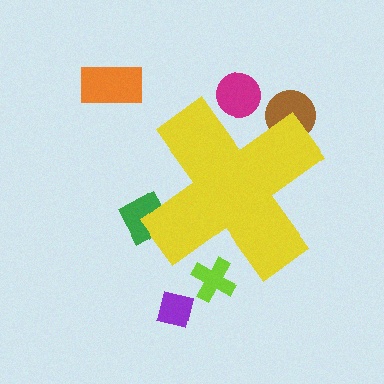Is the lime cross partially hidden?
Yes, the lime cross is partially hidden behind the yellow cross.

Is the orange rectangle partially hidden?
No, the orange rectangle is fully visible.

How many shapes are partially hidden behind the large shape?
4 shapes are partially hidden.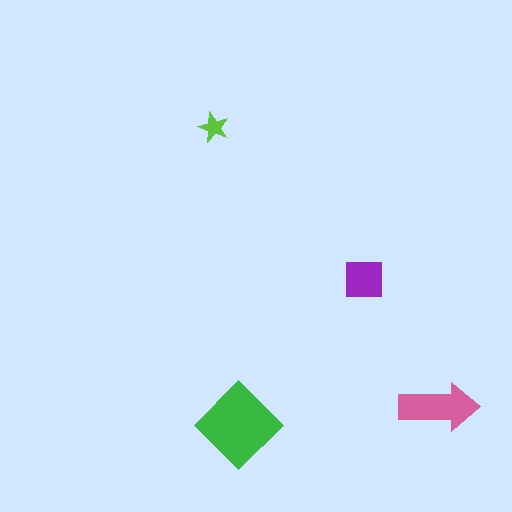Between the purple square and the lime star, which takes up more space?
The purple square.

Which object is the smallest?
The lime star.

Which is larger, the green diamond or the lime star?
The green diamond.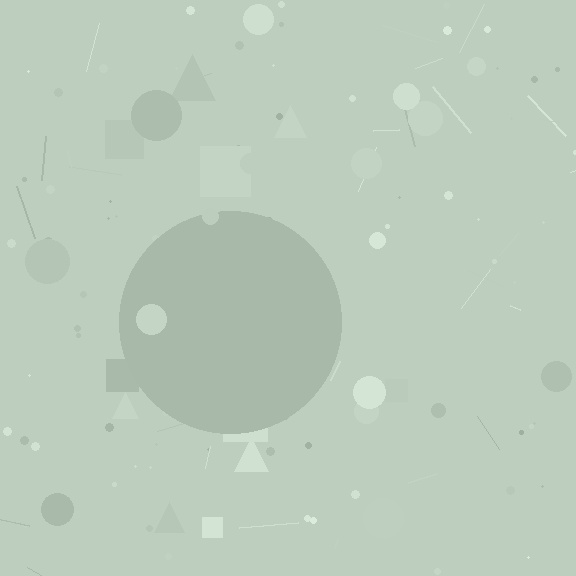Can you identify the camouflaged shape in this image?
The camouflaged shape is a circle.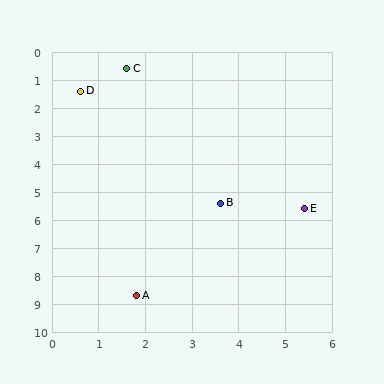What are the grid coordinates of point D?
Point D is at approximately (0.6, 1.4).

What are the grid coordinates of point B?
Point B is at approximately (3.6, 5.4).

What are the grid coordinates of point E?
Point E is at approximately (5.4, 5.6).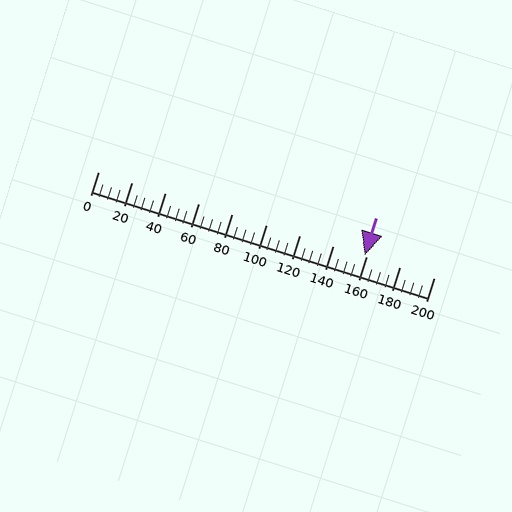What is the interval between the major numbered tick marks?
The major tick marks are spaced 20 units apart.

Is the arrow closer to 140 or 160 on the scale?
The arrow is closer to 160.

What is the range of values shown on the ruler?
The ruler shows values from 0 to 200.